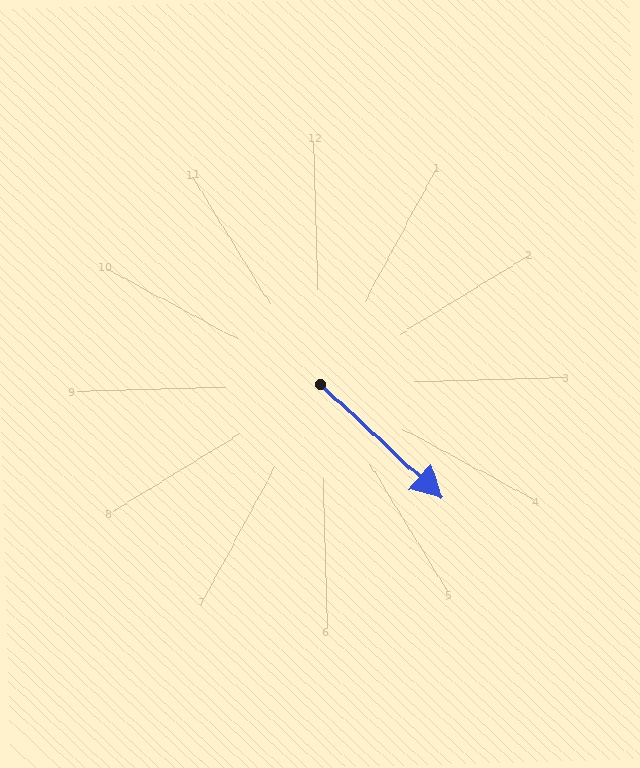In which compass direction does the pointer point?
Southeast.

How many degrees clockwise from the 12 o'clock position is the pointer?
Approximately 134 degrees.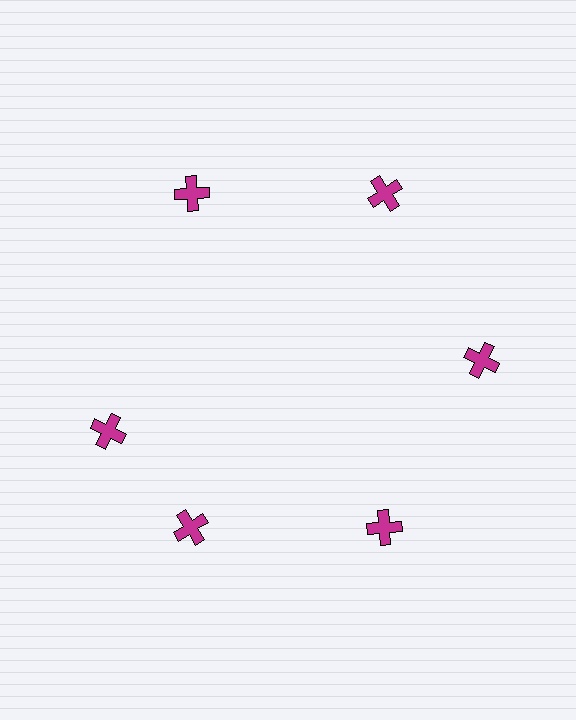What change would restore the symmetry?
The symmetry would be restored by rotating it back into even spacing with its neighbors so that all 6 crosses sit at equal angles and equal distance from the center.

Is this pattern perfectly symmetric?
No. The 6 magenta crosses are arranged in a ring, but one element near the 9 o'clock position is rotated out of alignment along the ring, breaking the 6-fold rotational symmetry.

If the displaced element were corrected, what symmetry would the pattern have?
It would have 6-fold rotational symmetry — the pattern would map onto itself every 60 degrees.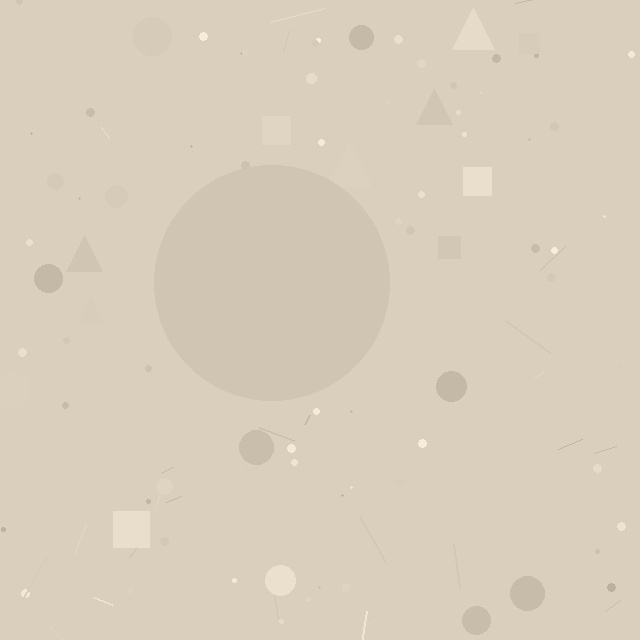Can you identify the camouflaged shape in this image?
The camouflaged shape is a circle.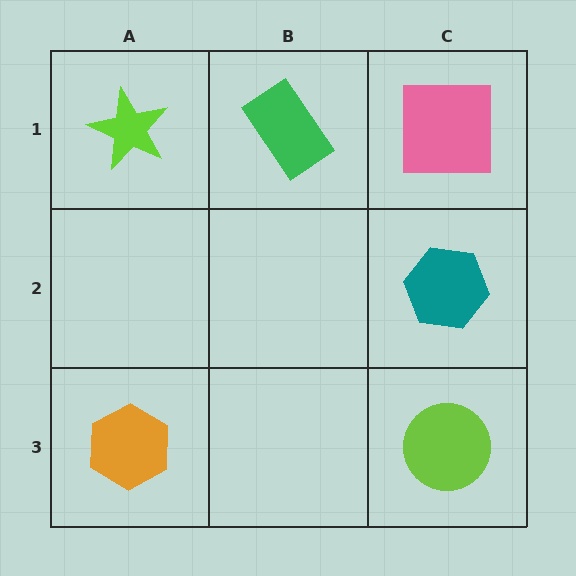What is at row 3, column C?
A lime circle.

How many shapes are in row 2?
1 shape.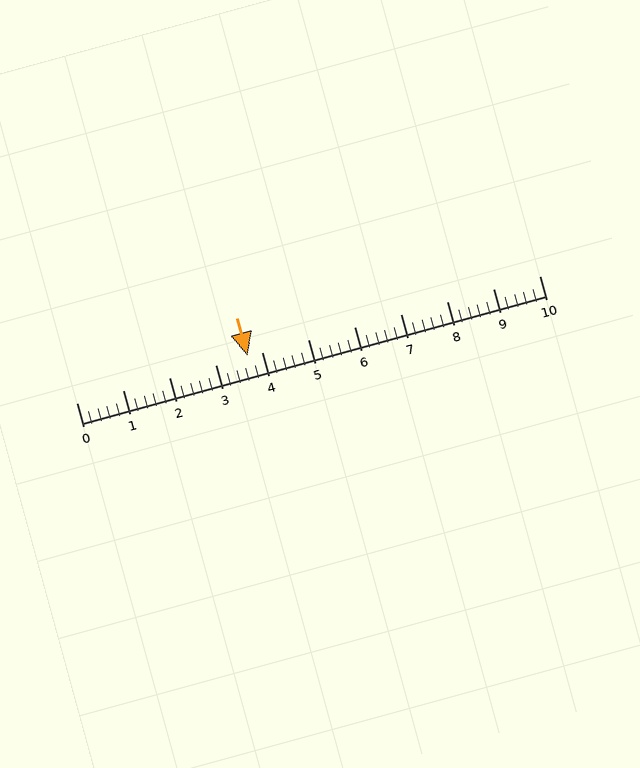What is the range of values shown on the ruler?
The ruler shows values from 0 to 10.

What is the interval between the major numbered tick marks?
The major tick marks are spaced 1 units apart.